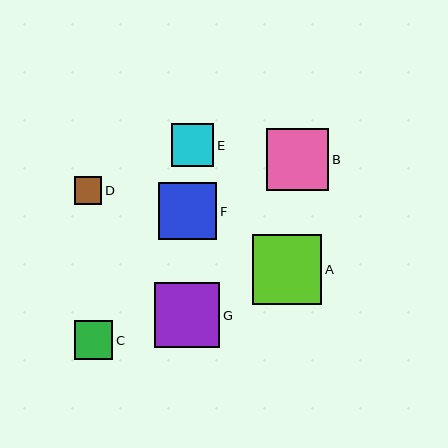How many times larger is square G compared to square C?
Square G is approximately 1.7 times the size of square C.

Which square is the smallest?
Square D is the smallest with a size of approximately 28 pixels.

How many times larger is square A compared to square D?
Square A is approximately 2.5 times the size of square D.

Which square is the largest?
Square A is the largest with a size of approximately 70 pixels.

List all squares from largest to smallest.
From largest to smallest: A, G, B, F, E, C, D.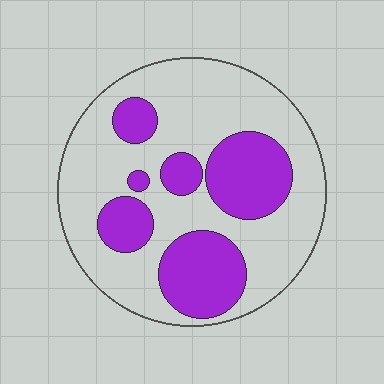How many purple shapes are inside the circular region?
6.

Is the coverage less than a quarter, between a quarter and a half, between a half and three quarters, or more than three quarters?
Between a quarter and a half.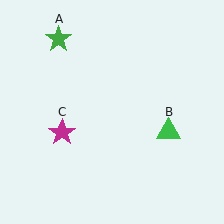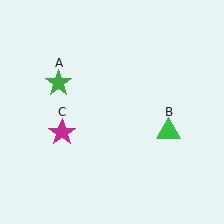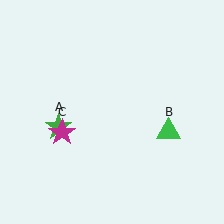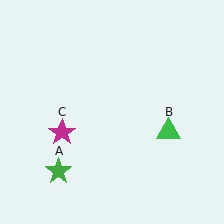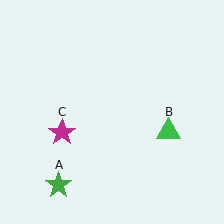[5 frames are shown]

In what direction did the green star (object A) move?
The green star (object A) moved down.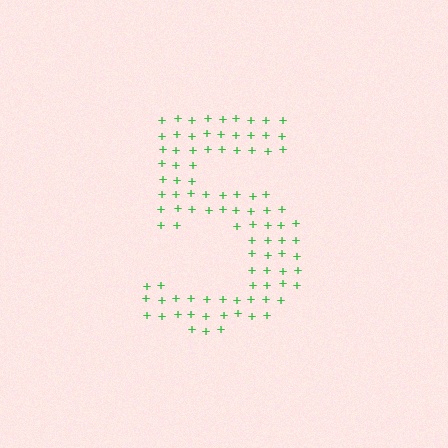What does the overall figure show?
The overall figure shows the digit 5.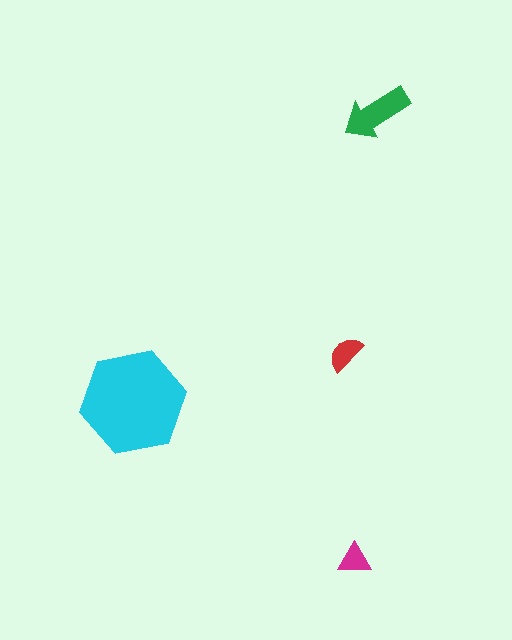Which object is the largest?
The cyan hexagon.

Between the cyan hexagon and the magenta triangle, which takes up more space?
The cyan hexagon.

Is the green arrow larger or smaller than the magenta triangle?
Larger.